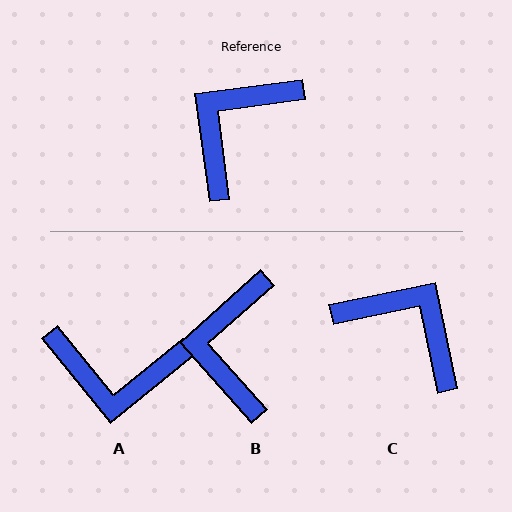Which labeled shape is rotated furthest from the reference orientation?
A, about 122 degrees away.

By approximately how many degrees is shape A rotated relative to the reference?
Approximately 122 degrees counter-clockwise.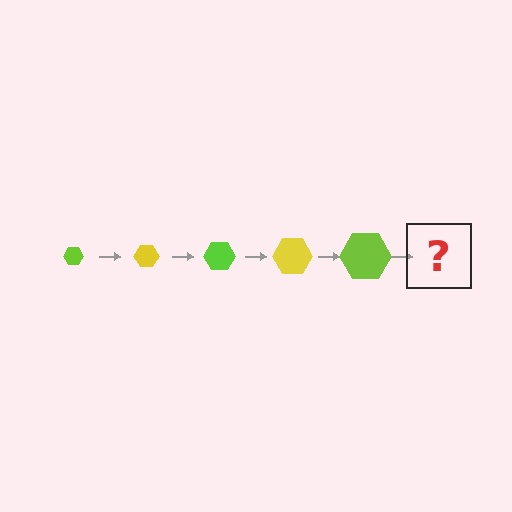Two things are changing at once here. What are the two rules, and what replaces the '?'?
The two rules are that the hexagon grows larger each step and the color cycles through lime and yellow. The '?' should be a yellow hexagon, larger than the previous one.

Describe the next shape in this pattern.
It should be a yellow hexagon, larger than the previous one.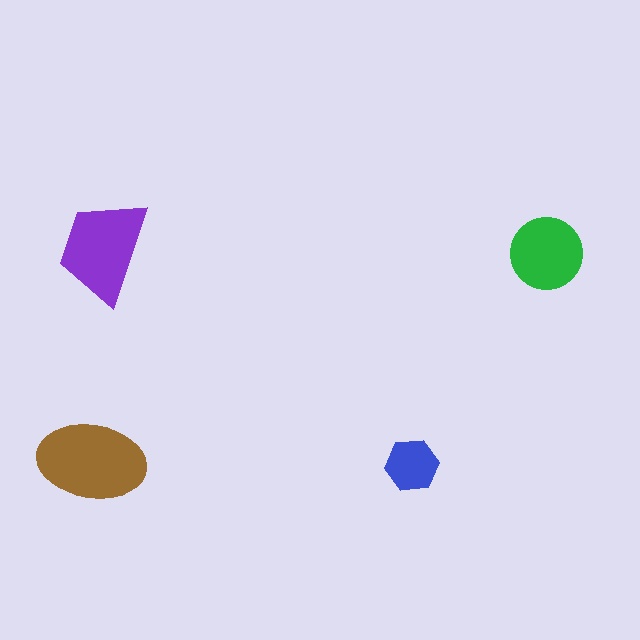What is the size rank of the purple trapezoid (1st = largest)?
2nd.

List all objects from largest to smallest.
The brown ellipse, the purple trapezoid, the green circle, the blue hexagon.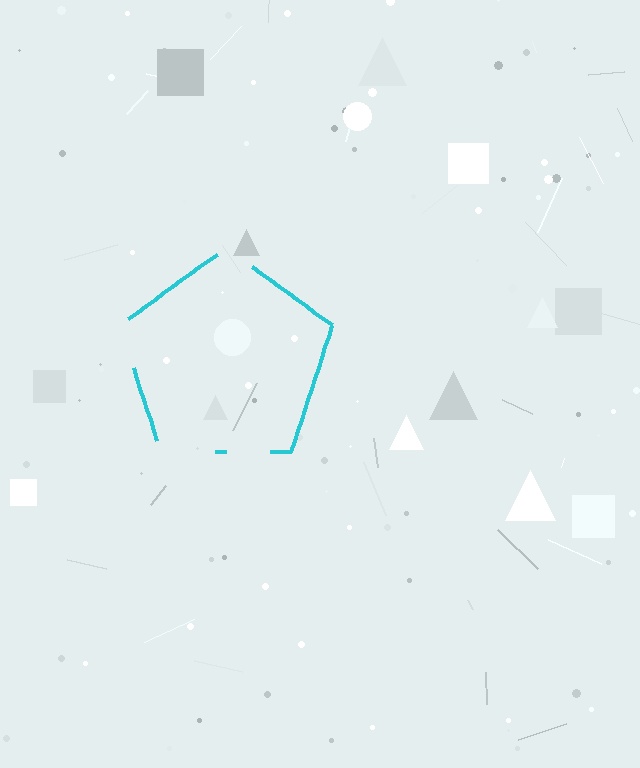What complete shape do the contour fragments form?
The contour fragments form a pentagon.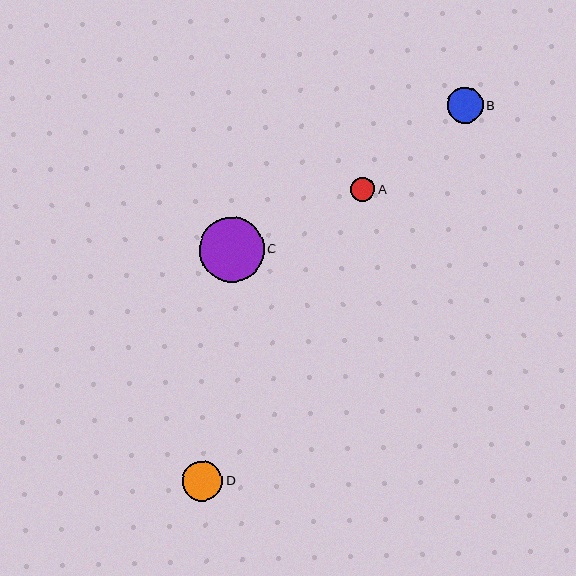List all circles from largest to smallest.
From largest to smallest: C, D, B, A.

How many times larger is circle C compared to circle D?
Circle C is approximately 1.6 times the size of circle D.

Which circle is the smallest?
Circle A is the smallest with a size of approximately 24 pixels.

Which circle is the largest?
Circle C is the largest with a size of approximately 65 pixels.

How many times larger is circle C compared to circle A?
Circle C is approximately 2.7 times the size of circle A.